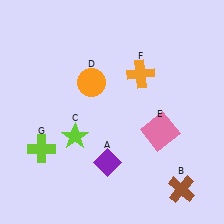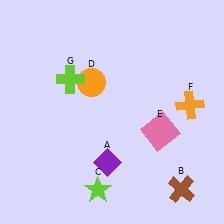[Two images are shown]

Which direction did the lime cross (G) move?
The lime cross (G) moved up.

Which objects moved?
The objects that moved are: the lime star (C), the orange cross (F), the lime cross (G).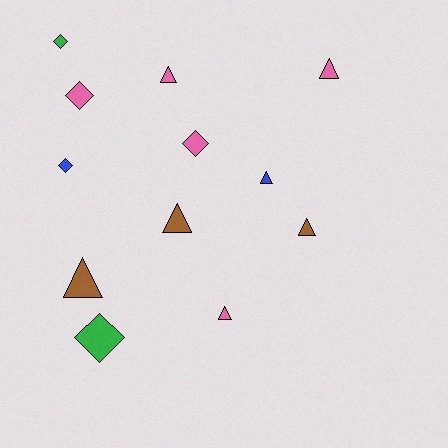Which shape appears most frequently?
Triangle, with 7 objects.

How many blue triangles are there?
There is 1 blue triangle.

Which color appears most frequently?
Pink, with 5 objects.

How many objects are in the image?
There are 12 objects.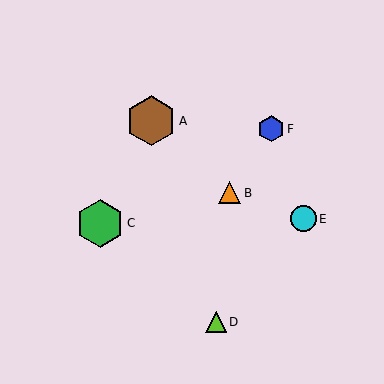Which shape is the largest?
The brown hexagon (labeled A) is the largest.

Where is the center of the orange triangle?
The center of the orange triangle is at (230, 193).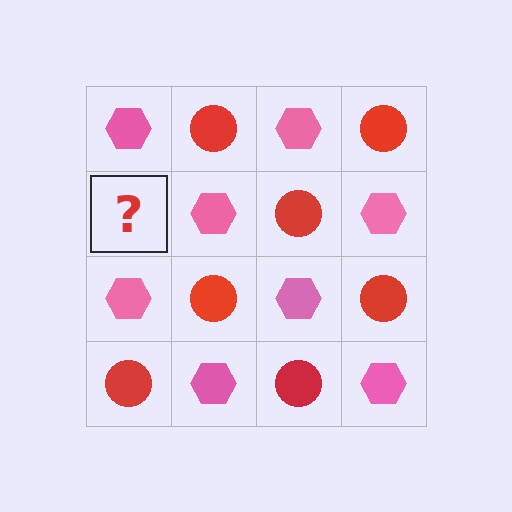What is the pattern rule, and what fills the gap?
The rule is that it alternates pink hexagon and red circle in a checkerboard pattern. The gap should be filled with a red circle.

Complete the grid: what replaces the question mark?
The question mark should be replaced with a red circle.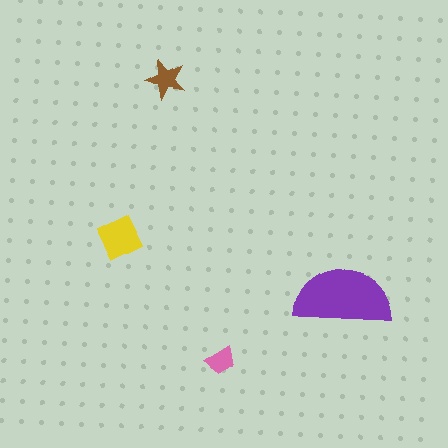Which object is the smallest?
The pink trapezoid.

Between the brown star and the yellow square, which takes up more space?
The yellow square.